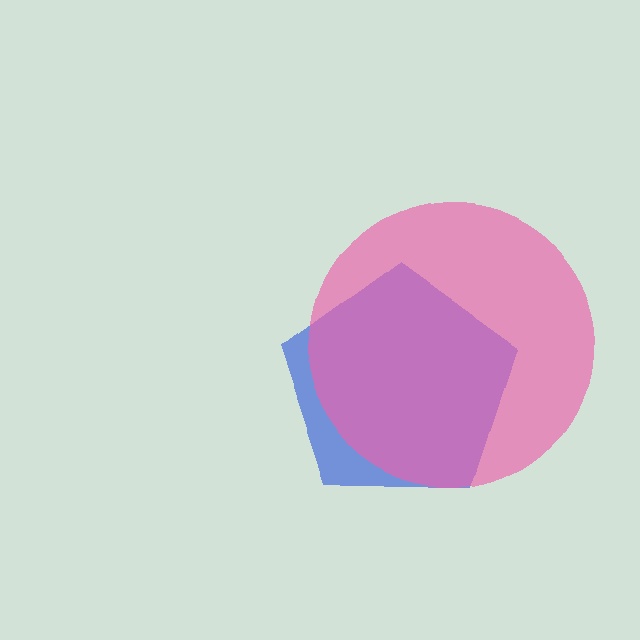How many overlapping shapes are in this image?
There are 2 overlapping shapes in the image.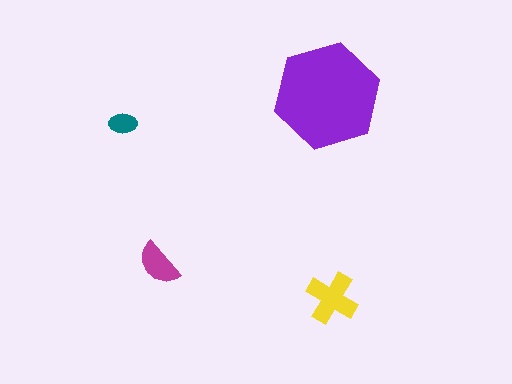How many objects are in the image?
There are 4 objects in the image.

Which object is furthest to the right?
The yellow cross is rightmost.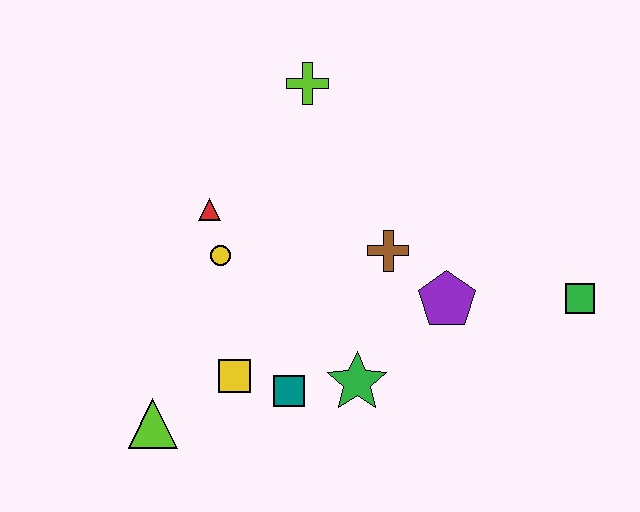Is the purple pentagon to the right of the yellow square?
Yes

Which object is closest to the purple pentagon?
The brown cross is closest to the purple pentagon.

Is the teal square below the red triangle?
Yes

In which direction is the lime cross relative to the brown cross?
The lime cross is above the brown cross.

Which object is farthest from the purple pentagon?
The lime triangle is farthest from the purple pentagon.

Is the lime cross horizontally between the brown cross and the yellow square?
Yes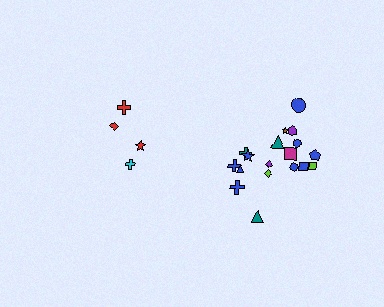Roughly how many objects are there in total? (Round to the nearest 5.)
Roughly 20 objects in total.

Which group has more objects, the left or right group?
The right group.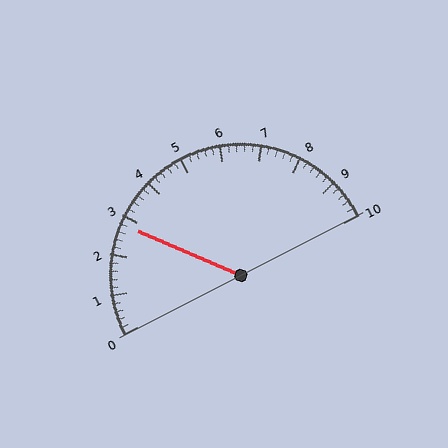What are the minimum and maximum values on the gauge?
The gauge ranges from 0 to 10.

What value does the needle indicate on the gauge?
The needle indicates approximately 2.8.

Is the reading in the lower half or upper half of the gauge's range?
The reading is in the lower half of the range (0 to 10).